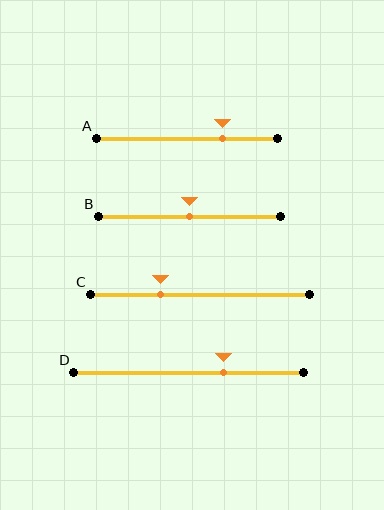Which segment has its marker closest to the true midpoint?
Segment B has its marker closest to the true midpoint.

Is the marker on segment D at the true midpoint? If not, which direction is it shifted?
No, the marker on segment D is shifted to the right by about 15% of the segment length.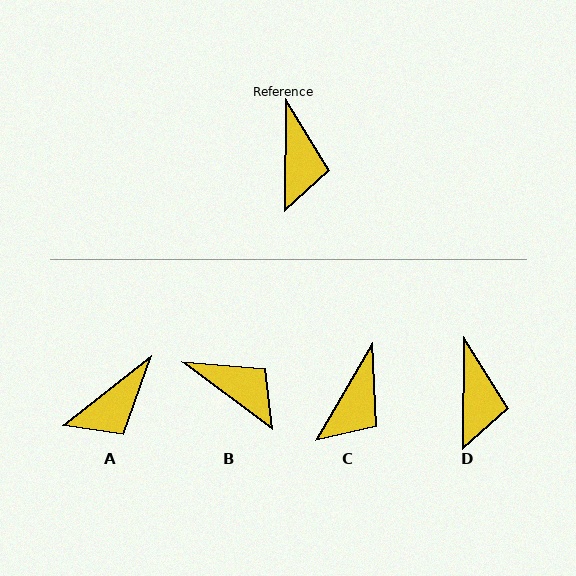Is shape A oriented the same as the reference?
No, it is off by about 51 degrees.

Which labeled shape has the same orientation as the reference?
D.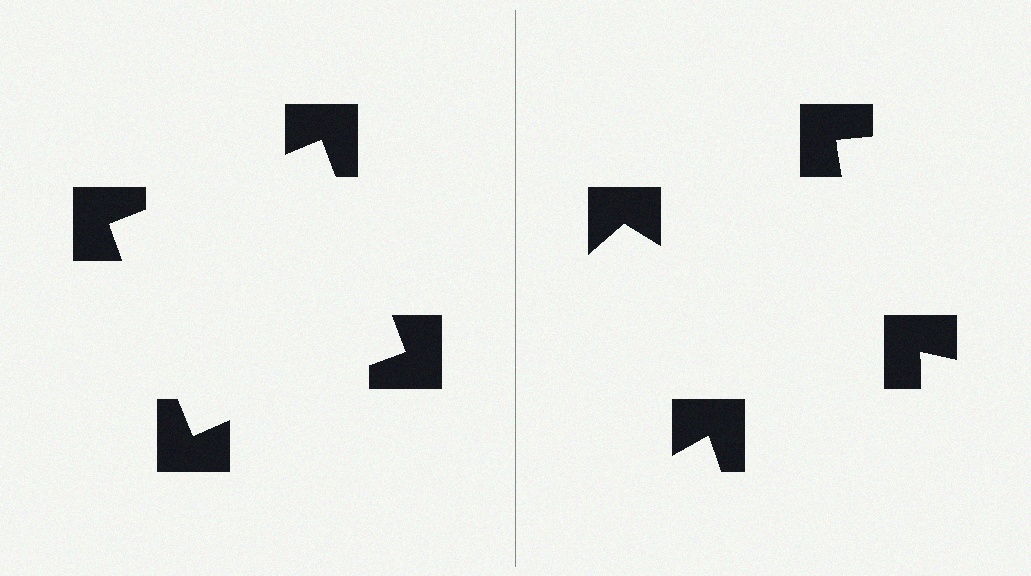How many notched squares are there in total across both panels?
8 — 4 on each side.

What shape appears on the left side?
An illusory square.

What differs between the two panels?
The notched squares are positioned identically on both sides; only the wedge orientations differ. On the left they align to a square; on the right they are misaligned.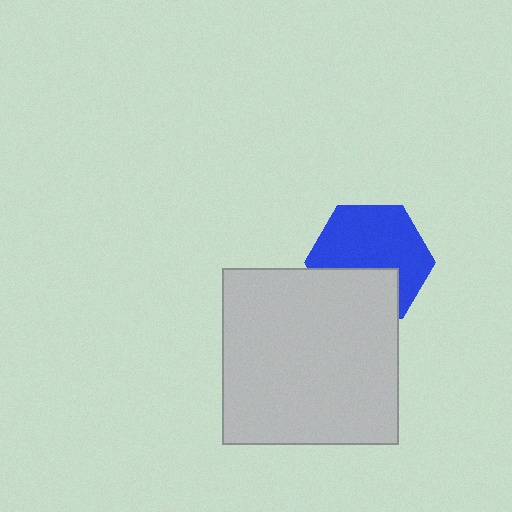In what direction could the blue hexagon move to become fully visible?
The blue hexagon could move up. That would shift it out from behind the light gray square entirely.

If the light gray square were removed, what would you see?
You would see the complete blue hexagon.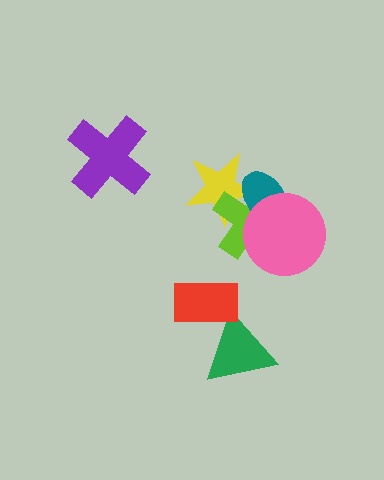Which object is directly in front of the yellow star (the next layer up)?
The lime cross is directly in front of the yellow star.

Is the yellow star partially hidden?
Yes, it is partially covered by another shape.